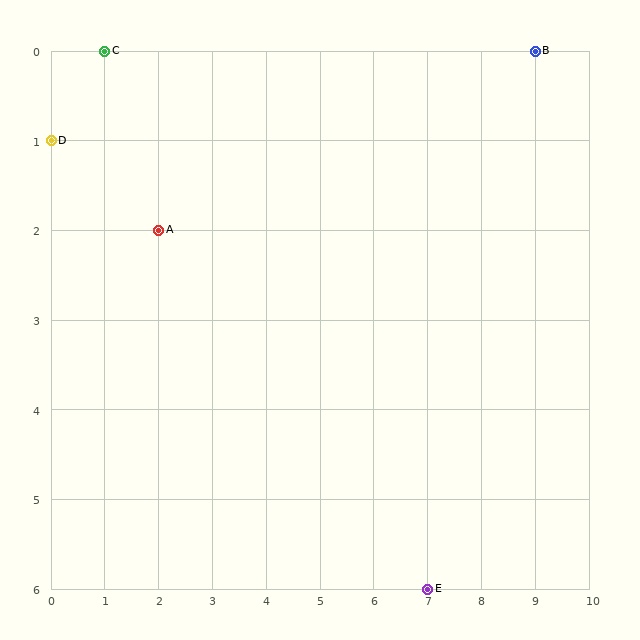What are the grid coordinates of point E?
Point E is at grid coordinates (7, 6).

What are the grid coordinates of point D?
Point D is at grid coordinates (0, 1).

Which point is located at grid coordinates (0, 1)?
Point D is at (0, 1).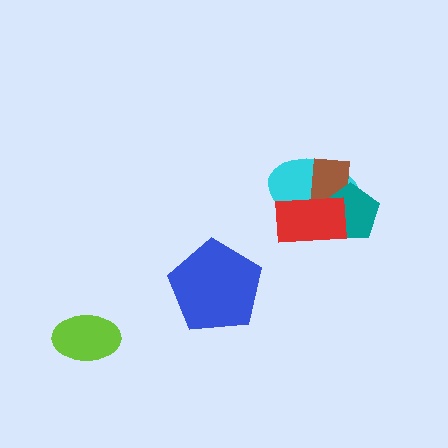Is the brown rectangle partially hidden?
Yes, it is partially covered by another shape.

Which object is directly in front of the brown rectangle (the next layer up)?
The teal pentagon is directly in front of the brown rectangle.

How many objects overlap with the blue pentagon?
0 objects overlap with the blue pentagon.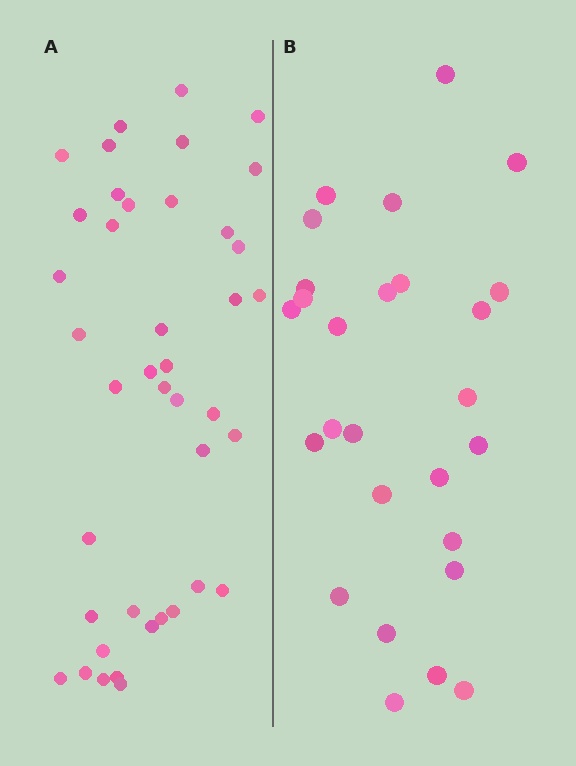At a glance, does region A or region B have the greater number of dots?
Region A (the left region) has more dots.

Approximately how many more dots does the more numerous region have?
Region A has approximately 15 more dots than region B.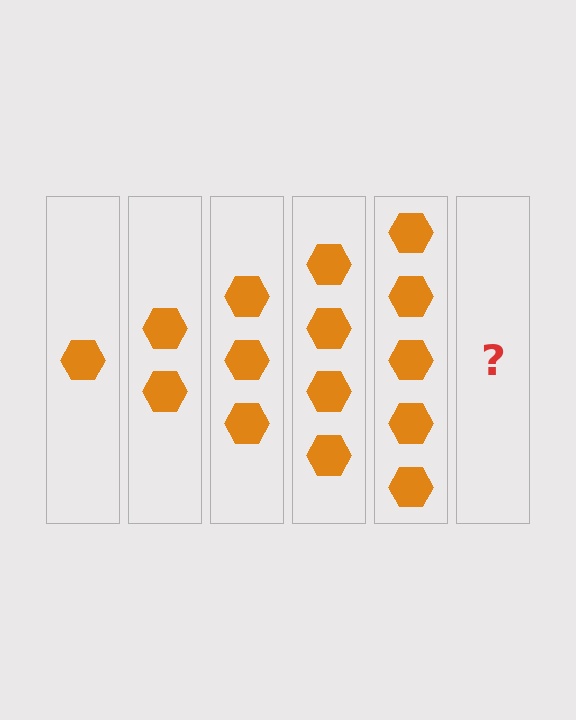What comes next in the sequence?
The next element should be 6 hexagons.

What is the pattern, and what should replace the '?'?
The pattern is that each step adds one more hexagon. The '?' should be 6 hexagons.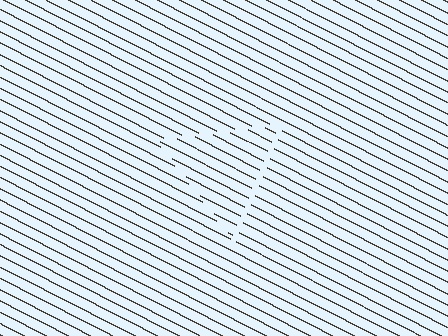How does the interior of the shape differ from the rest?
The interior of the shape contains the same grating, shifted by half a period — the contour is defined by the phase discontinuity where line-ends from the inner and outer gratings abut.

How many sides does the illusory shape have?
3 sides — the line-ends trace a triangle.